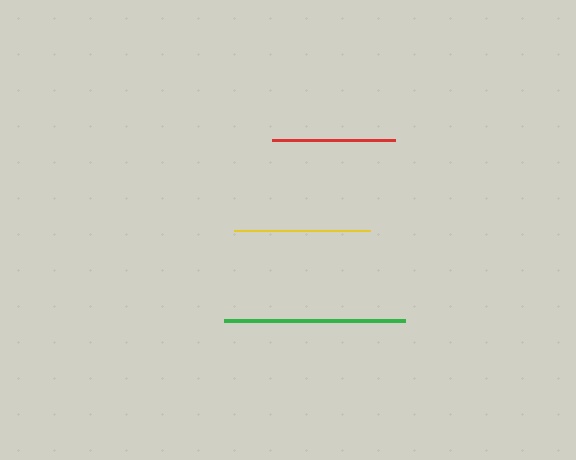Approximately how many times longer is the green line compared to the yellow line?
The green line is approximately 1.3 times the length of the yellow line.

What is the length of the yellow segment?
The yellow segment is approximately 136 pixels long.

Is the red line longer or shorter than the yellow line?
The yellow line is longer than the red line.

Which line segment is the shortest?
The red line is the shortest at approximately 123 pixels.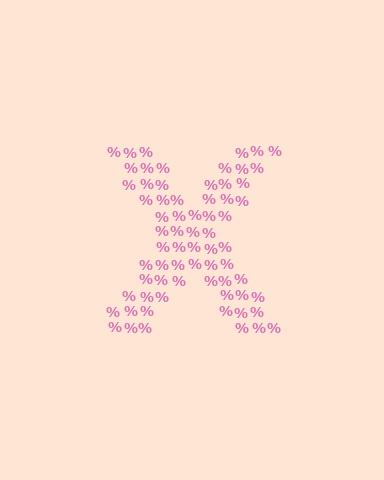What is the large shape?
The large shape is the letter X.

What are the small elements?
The small elements are percent signs.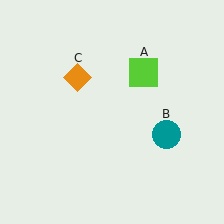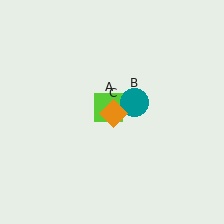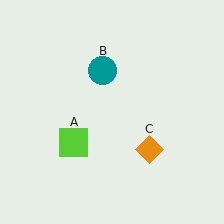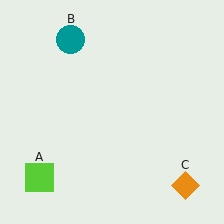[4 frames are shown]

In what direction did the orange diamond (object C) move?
The orange diamond (object C) moved down and to the right.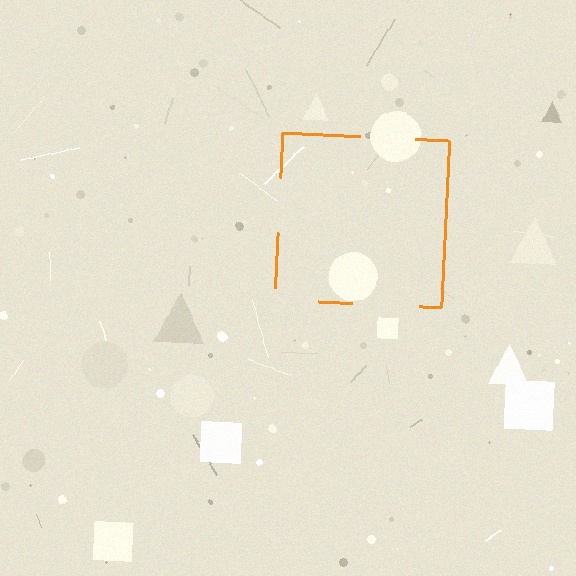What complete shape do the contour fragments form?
The contour fragments form a square.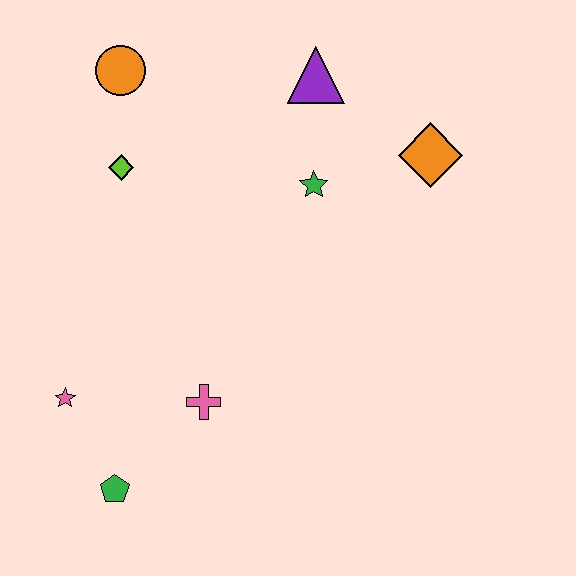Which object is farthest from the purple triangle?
The green pentagon is farthest from the purple triangle.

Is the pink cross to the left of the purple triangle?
Yes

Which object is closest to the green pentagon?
The pink star is closest to the green pentagon.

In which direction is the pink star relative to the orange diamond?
The pink star is to the left of the orange diamond.